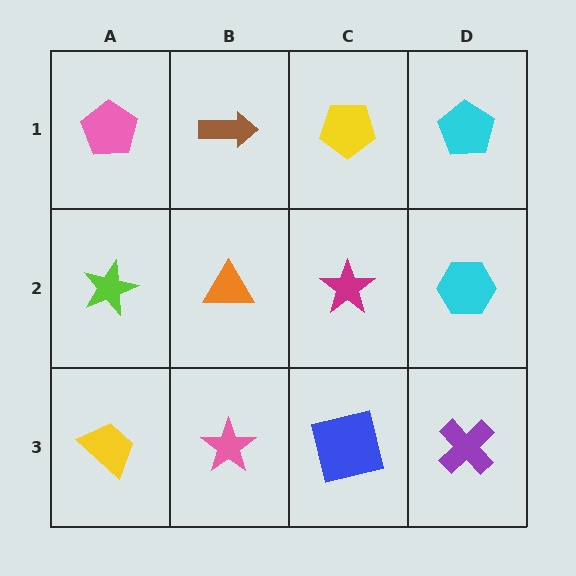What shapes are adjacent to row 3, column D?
A cyan hexagon (row 2, column D), a blue square (row 3, column C).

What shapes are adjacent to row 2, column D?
A cyan pentagon (row 1, column D), a purple cross (row 3, column D), a magenta star (row 2, column C).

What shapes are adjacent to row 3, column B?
An orange triangle (row 2, column B), a yellow trapezoid (row 3, column A), a blue square (row 3, column C).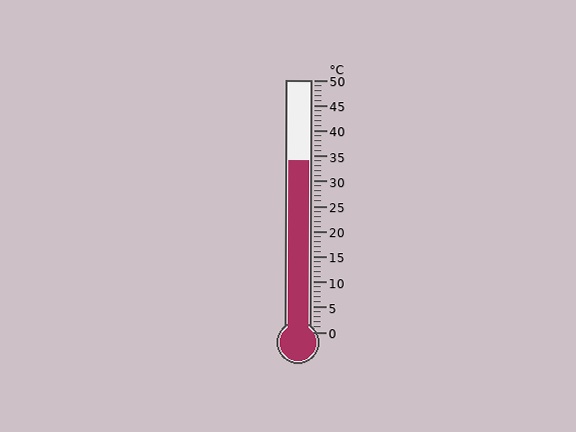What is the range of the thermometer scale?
The thermometer scale ranges from 0°C to 50°C.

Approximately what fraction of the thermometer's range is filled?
The thermometer is filled to approximately 70% of its range.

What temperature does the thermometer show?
The thermometer shows approximately 34°C.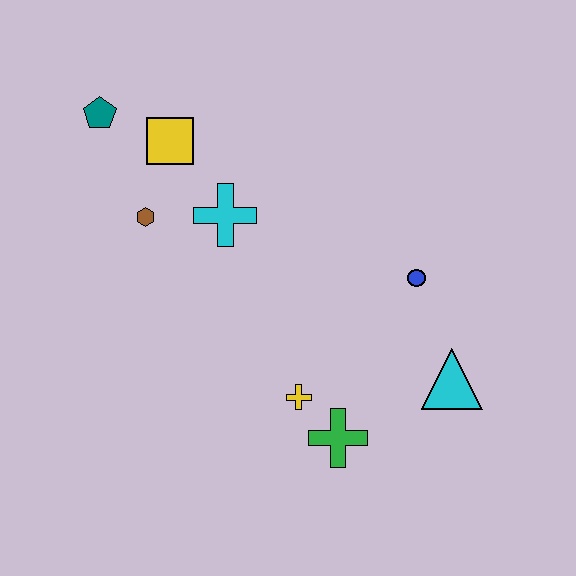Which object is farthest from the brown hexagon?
The cyan triangle is farthest from the brown hexagon.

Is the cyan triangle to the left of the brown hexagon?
No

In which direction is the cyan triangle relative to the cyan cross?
The cyan triangle is to the right of the cyan cross.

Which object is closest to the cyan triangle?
The blue circle is closest to the cyan triangle.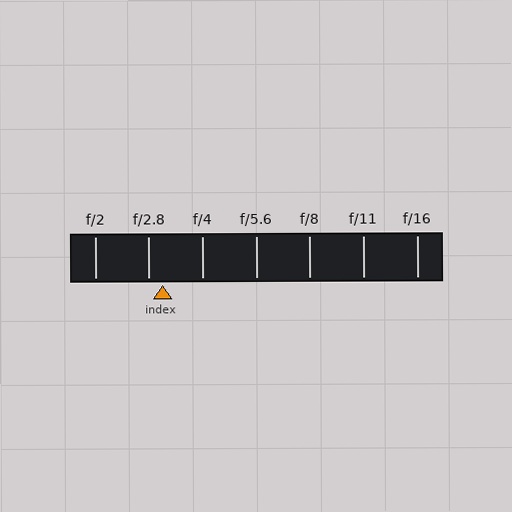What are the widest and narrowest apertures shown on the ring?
The widest aperture shown is f/2 and the narrowest is f/16.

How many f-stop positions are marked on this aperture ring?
There are 7 f-stop positions marked.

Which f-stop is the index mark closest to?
The index mark is closest to f/2.8.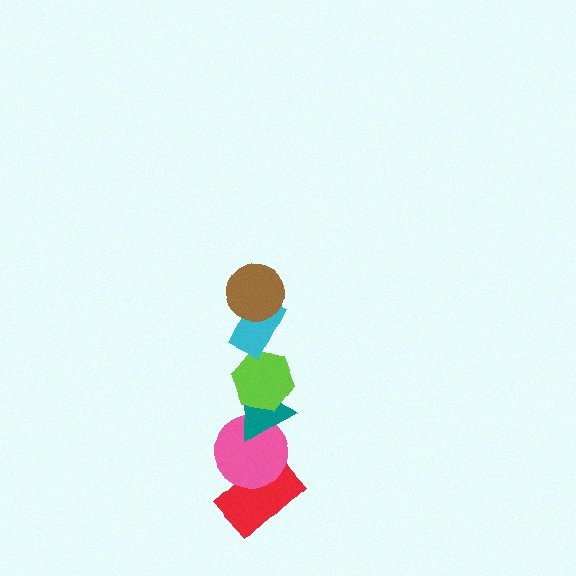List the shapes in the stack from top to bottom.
From top to bottom: the brown circle, the cyan rectangle, the lime hexagon, the teal triangle, the pink circle, the red rectangle.